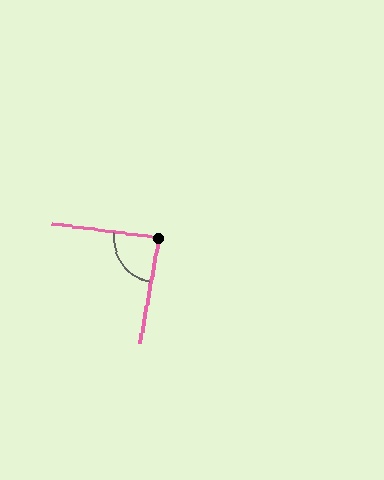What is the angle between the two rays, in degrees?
Approximately 87 degrees.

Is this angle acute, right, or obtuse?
It is approximately a right angle.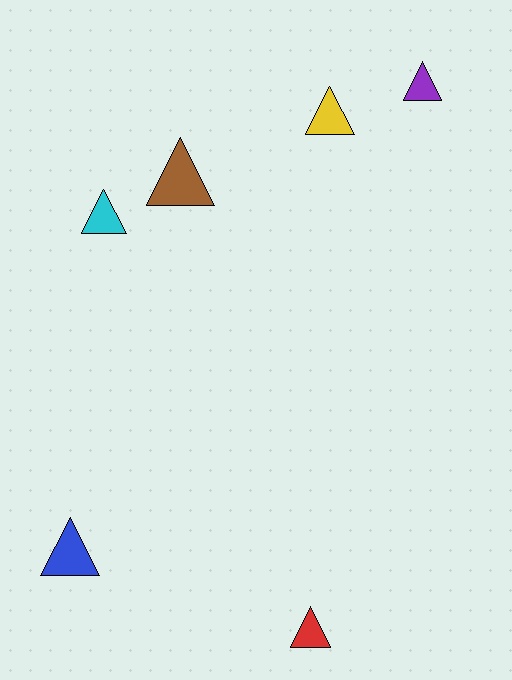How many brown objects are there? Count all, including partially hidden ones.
There is 1 brown object.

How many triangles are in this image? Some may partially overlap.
There are 6 triangles.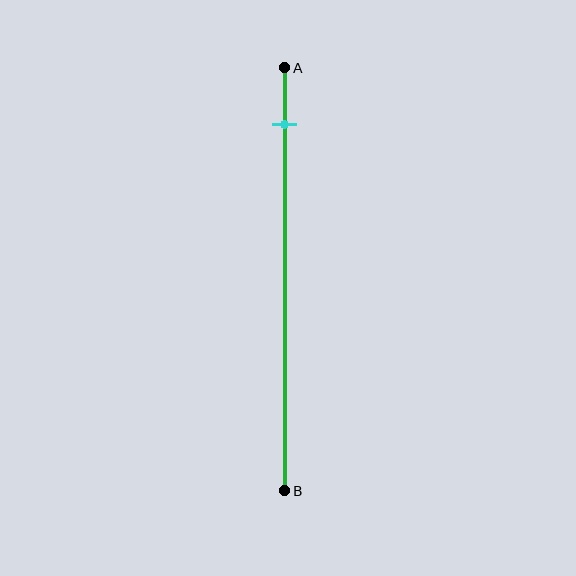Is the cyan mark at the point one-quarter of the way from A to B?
No, the mark is at about 15% from A, not at the 25% one-quarter point.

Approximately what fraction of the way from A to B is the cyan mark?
The cyan mark is approximately 15% of the way from A to B.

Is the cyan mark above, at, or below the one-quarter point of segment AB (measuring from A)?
The cyan mark is above the one-quarter point of segment AB.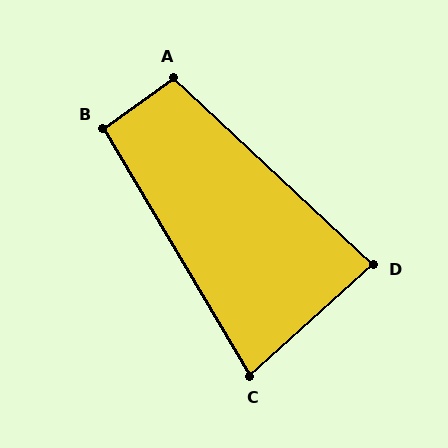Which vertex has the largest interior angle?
A, at approximately 102 degrees.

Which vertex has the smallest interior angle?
C, at approximately 78 degrees.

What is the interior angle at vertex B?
Approximately 95 degrees (approximately right).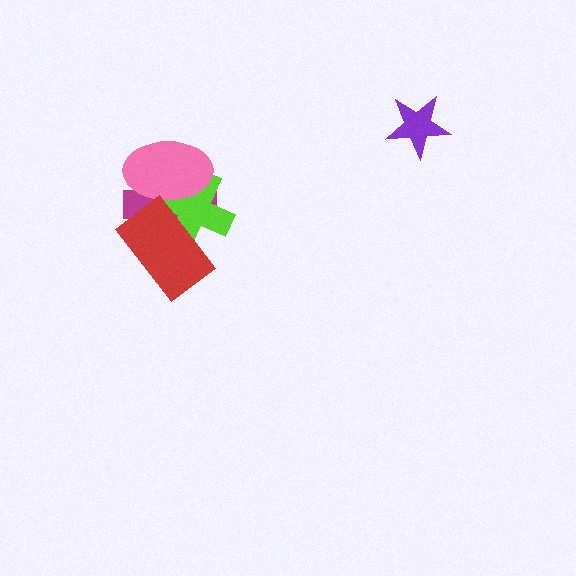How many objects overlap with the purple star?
0 objects overlap with the purple star.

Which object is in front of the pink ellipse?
The red rectangle is in front of the pink ellipse.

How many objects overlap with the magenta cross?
3 objects overlap with the magenta cross.